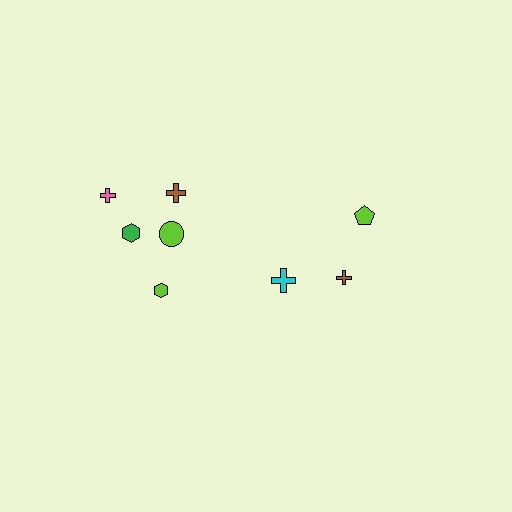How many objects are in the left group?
There are 5 objects.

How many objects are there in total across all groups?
There are 8 objects.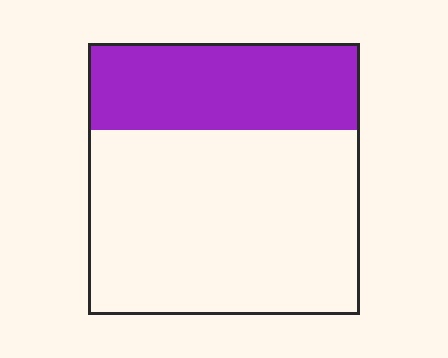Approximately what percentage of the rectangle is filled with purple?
Approximately 30%.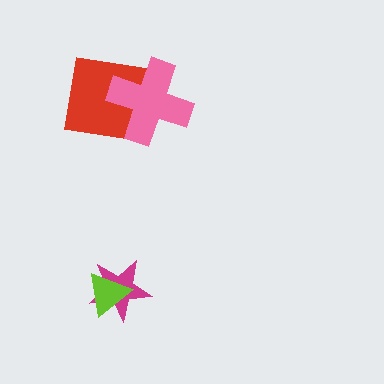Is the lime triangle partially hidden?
No, no other shape covers it.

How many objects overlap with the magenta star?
1 object overlaps with the magenta star.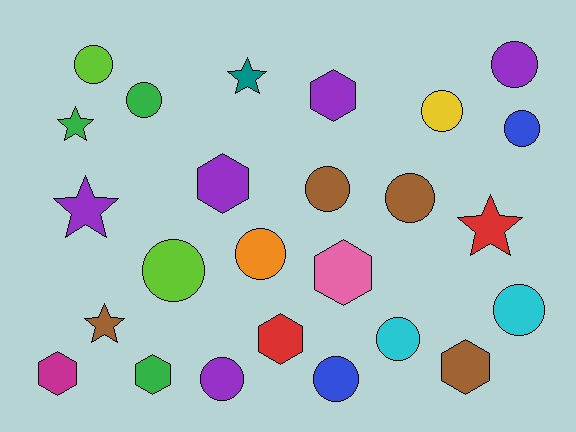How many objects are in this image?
There are 25 objects.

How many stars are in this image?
There are 5 stars.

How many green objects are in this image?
There are 3 green objects.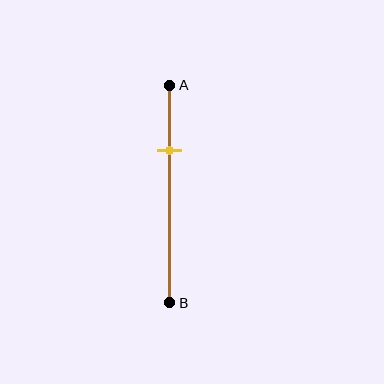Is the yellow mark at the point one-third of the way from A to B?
No, the mark is at about 30% from A, not at the 33% one-third point.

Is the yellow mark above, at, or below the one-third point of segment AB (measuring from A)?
The yellow mark is above the one-third point of segment AB.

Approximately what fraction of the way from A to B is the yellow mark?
The yellow mark is approximately 30% of the way from A to B.